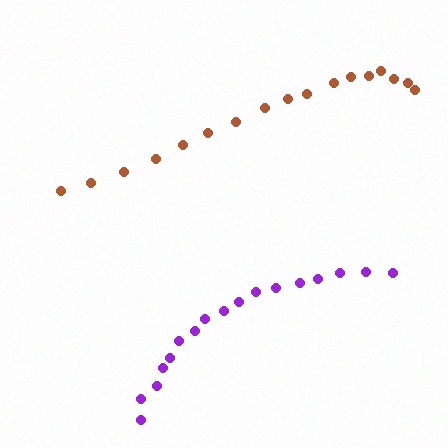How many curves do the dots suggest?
There are 2 distinct paths.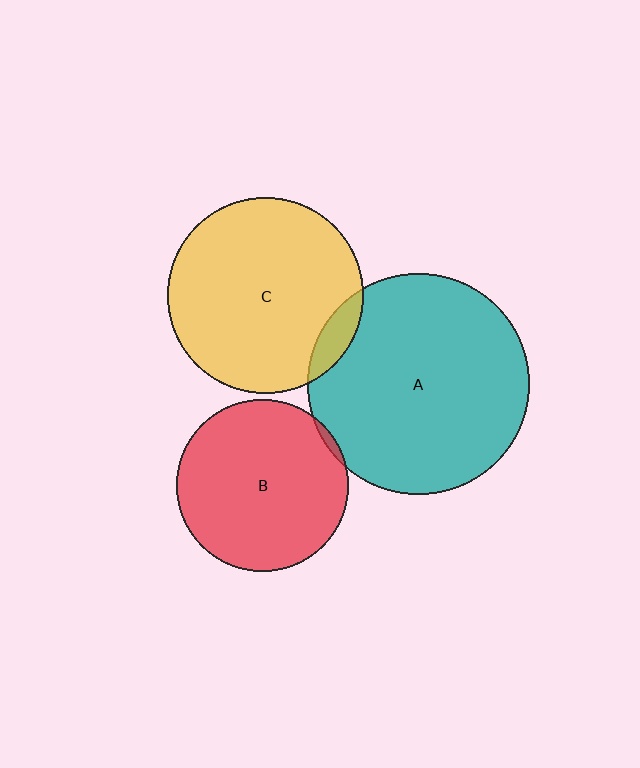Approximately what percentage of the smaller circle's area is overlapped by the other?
Approximately 5%.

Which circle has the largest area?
Circle A (teal).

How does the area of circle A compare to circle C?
Approximately 1.3 times.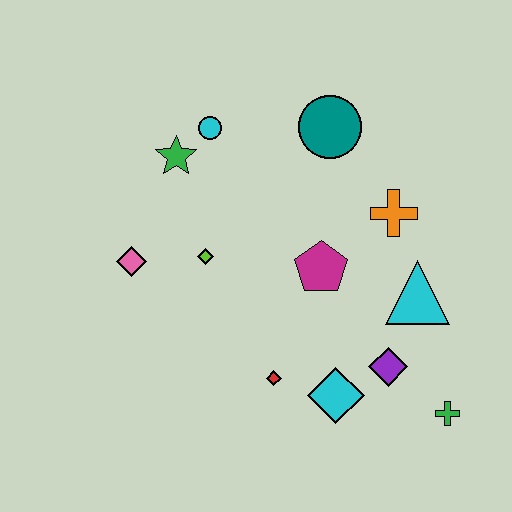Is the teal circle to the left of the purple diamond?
Yes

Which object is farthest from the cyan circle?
The green cross is farthest from the cyan circle.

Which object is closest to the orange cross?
The cyan triangle is closest to the orange cross.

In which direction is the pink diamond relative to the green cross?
The pink diamond is to the left of the green cross.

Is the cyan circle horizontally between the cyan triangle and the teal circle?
No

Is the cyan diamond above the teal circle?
No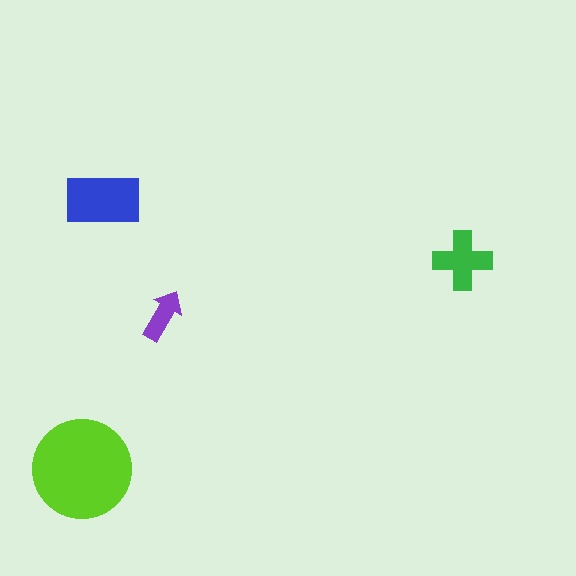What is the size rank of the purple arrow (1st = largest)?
4th.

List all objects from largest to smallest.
The lime circle, the blue rectangle, the green cross, the purple arrow.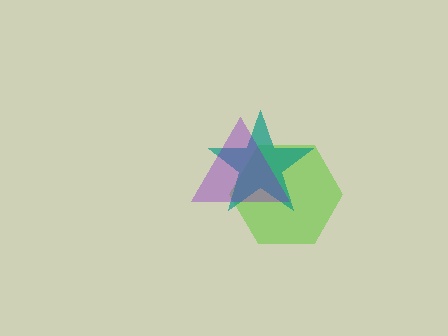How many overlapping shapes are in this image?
There are 3 overlapping shapes in the image.